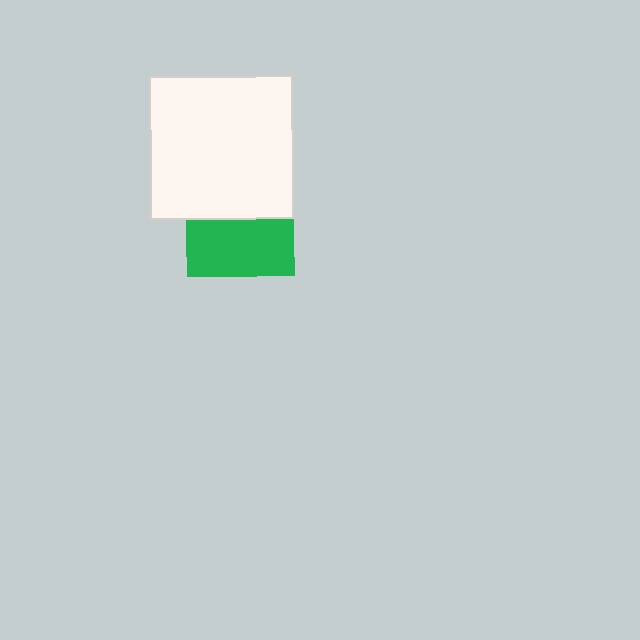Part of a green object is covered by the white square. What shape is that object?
It is a square.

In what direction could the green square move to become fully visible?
The green square could move down. That would shift it out from behind the white square entirely.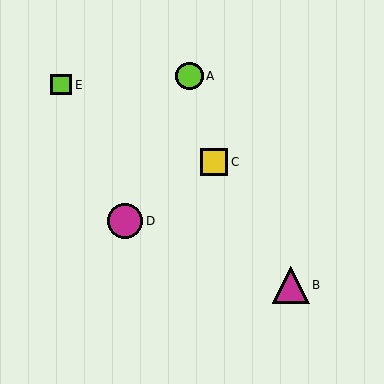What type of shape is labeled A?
Shape A is a lime circle.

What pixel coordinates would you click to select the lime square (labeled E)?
Click at (61, 85) to select the lime square E.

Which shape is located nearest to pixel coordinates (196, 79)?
The lime circle (labeled A) at (189, 76) is nearest to that location.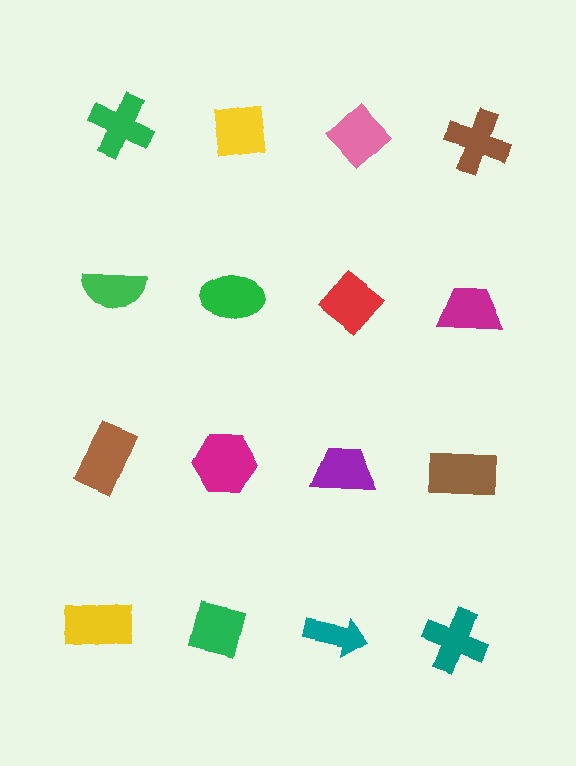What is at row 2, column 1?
A green semicircle.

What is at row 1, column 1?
A green cross.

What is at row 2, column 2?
A green ellipse.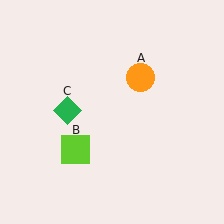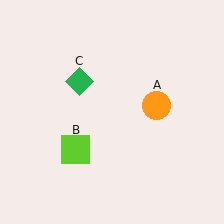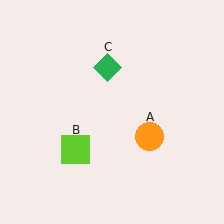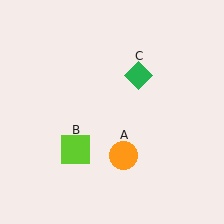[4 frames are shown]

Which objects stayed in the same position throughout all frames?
Lime square (object B) remained stationary.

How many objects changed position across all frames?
2 objects changed position: orange circle (object A), green diamond (object C).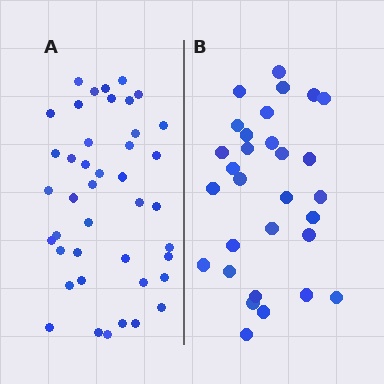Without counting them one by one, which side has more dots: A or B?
Region A (the left region) has more dots.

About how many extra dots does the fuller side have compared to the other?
Region A has roughly 12 or so more dots than region B.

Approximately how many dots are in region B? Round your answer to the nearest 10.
About 30 dots.